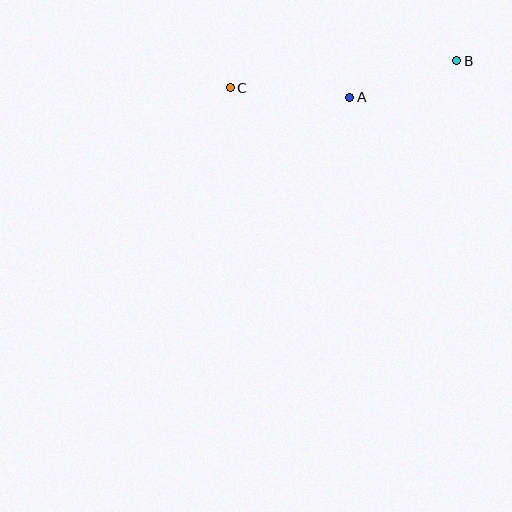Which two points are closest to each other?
Points A and B are closest to each other.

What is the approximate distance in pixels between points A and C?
The distance between A and C is approximately 120 pixels.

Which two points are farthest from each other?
Points B and C are farthest from each other.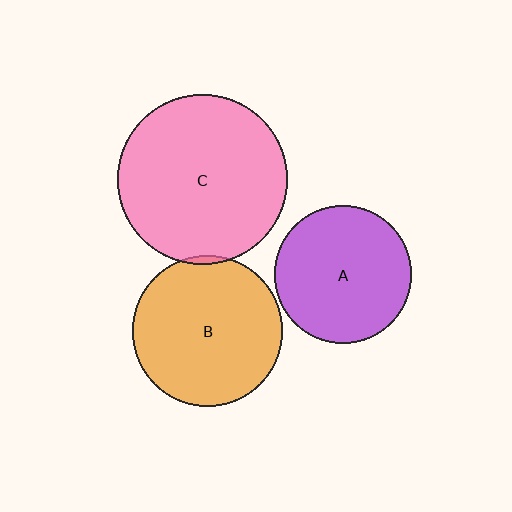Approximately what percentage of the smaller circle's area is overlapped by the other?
Approximately 5%.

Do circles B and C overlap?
Yes.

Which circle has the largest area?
Circle C (pink).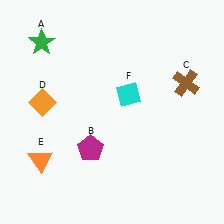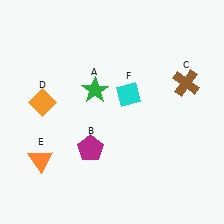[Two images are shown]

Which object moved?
The green star (A) moved right.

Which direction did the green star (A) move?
The green star (A) moved right.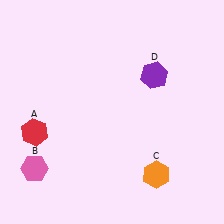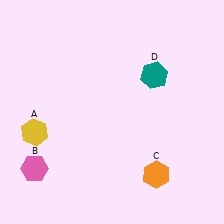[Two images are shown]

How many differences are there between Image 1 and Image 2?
There are 2 differences between the two images.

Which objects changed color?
A changed from red to yellow. D changed from purple to teal.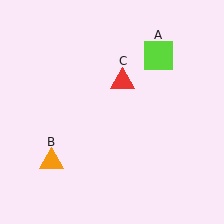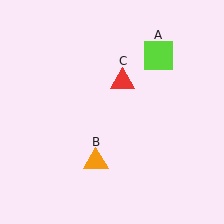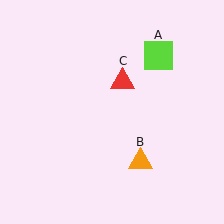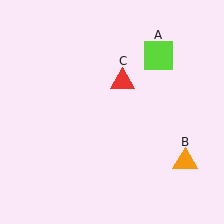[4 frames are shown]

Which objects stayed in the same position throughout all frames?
Lime square (object A) and red triangle (object C) remained stationary.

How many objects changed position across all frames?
1 object changed position: orange triangle (object B).